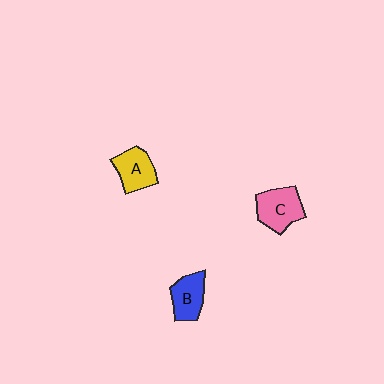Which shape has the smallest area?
Shape B (blue).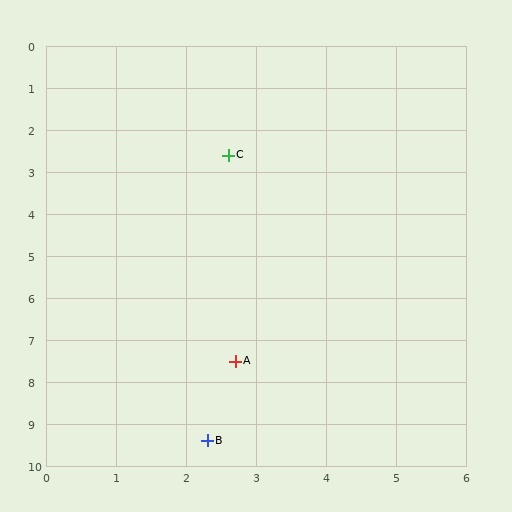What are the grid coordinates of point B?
Point B is at approximately (2.3, 9.4).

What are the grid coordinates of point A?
Point A is at approximately (2.7, 7.5).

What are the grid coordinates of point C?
Point C is at approximately (2.6, 2.6).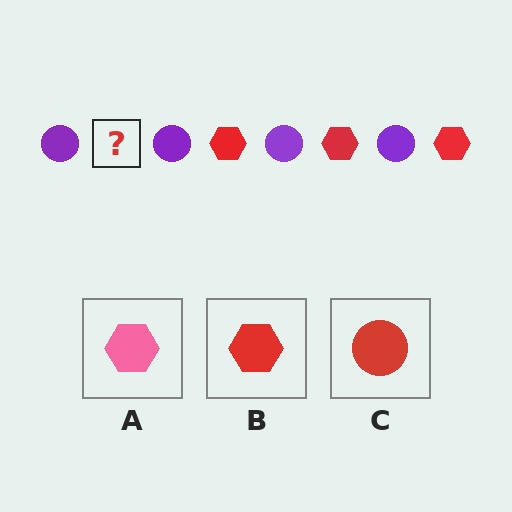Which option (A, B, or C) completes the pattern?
B.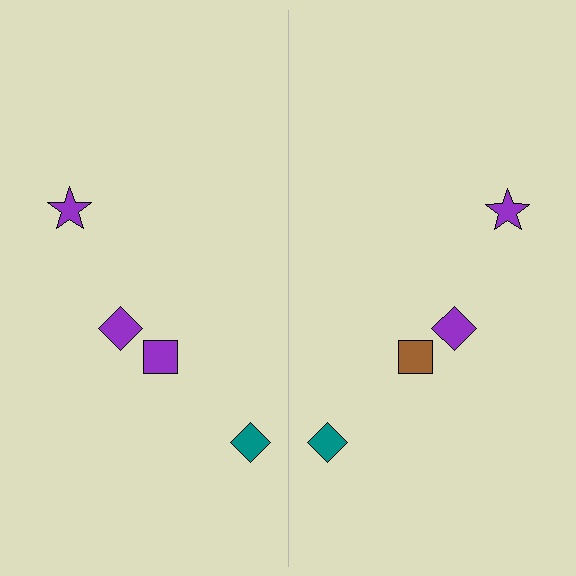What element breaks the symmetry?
The brown square on the right side breaks the symmetry — its mirror counterpart is purple.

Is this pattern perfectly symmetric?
No, the pattern is not perfectly symmetric. The brown square on the right side breaks the symmetry — its mirror counterpart is purple.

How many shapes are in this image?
There are 8 shapes in this image.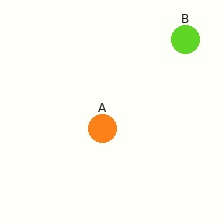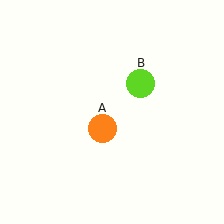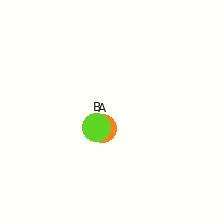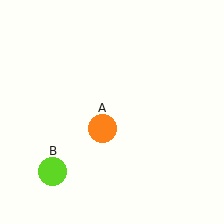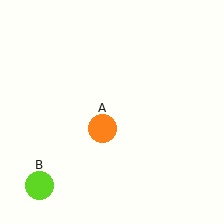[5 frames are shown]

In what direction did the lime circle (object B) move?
The lime circle (object B) moved down and to the left.